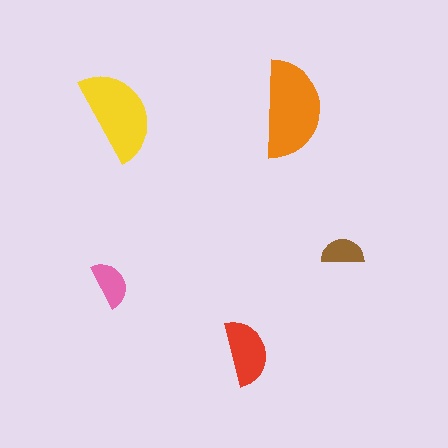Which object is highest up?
The orange semicircle is topmost.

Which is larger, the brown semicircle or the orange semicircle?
The orange one.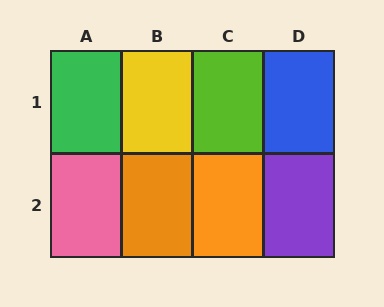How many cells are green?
1 cell is green.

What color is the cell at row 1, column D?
Blue.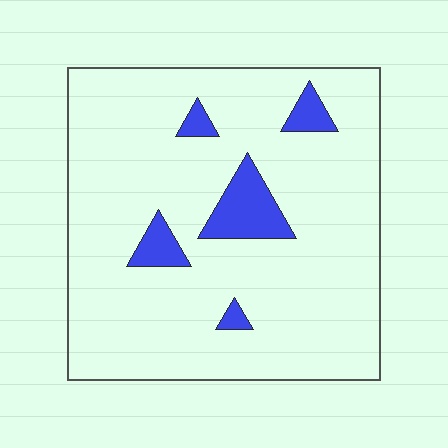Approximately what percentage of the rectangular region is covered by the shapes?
Approximately 10%.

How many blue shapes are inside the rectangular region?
5.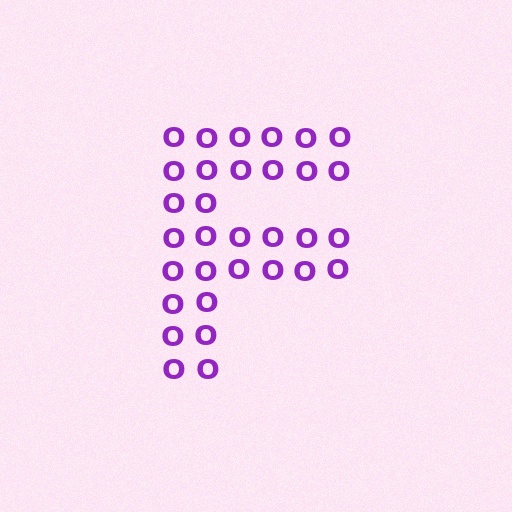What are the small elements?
The small elements are letter O's.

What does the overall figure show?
The overall figure shows the letter F.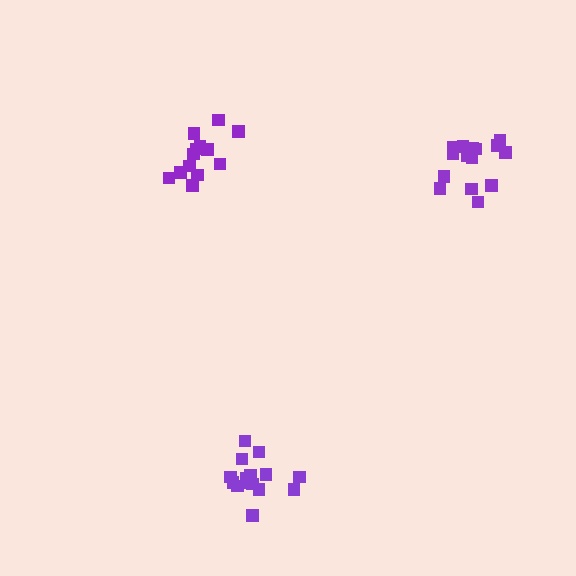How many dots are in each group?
Group 1: 16 dots, Group 2: 13 dots, Group 3: 15 dots (44 total).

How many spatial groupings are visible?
There are 3 spatial groupings.